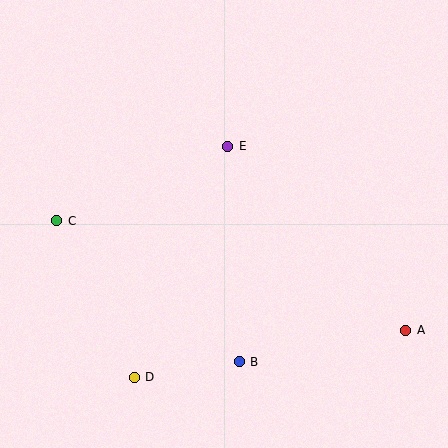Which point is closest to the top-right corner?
Point E is closest to the top-right corner.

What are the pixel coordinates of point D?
Point D is at (134, 377).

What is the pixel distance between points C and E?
The distance between C and E is 187 pixels.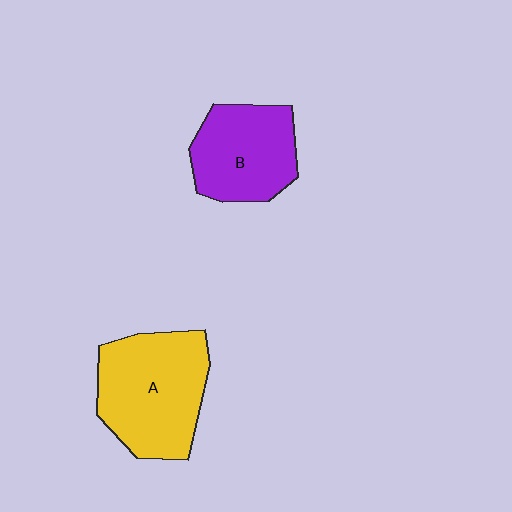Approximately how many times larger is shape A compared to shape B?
Approximately 1.3 times.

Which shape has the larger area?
Shape A (yellow).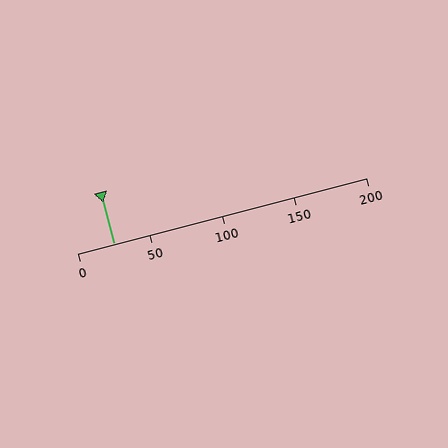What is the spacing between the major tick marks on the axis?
The major ticks are spaced 50 apart.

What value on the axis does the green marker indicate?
The marker indicates approximately 25.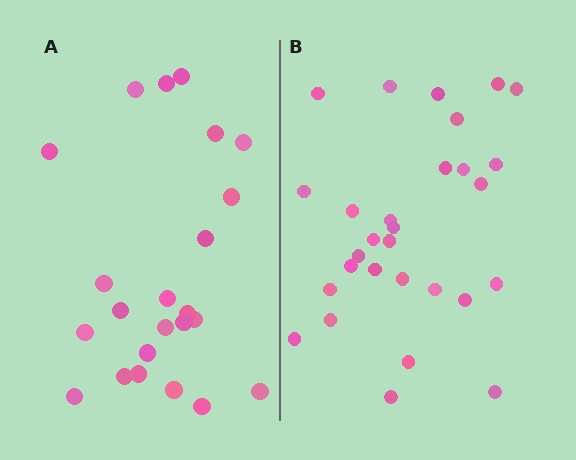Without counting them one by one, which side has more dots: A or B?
Region B (the right region) has more dots.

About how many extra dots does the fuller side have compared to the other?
Region B has about 6 more dots than region A.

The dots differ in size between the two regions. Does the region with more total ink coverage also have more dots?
No. Region A has more total ink coverage because its dots are larger, but region B actually contains more individual dots. Total area can be misleading — the number of items is what matters here.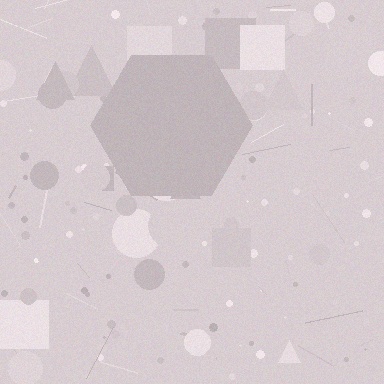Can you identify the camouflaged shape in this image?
The camouflaged shape is a hexagon.